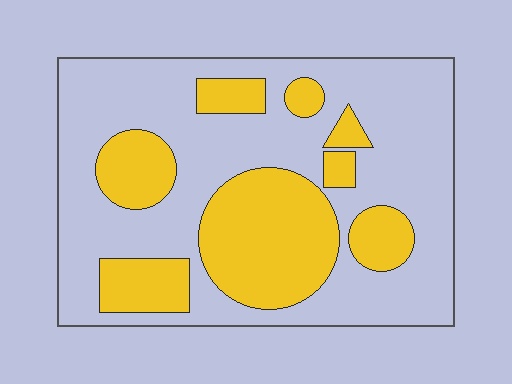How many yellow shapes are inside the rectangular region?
8.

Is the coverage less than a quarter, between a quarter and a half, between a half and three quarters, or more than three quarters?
Between a quarter and a half.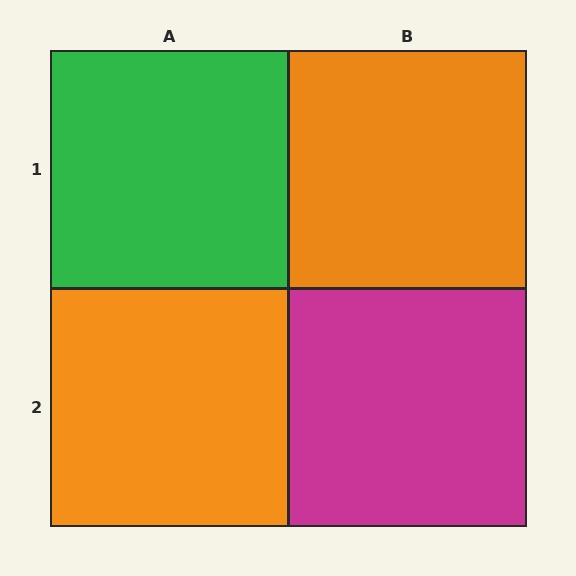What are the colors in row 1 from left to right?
Green, orange.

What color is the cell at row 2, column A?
Orange.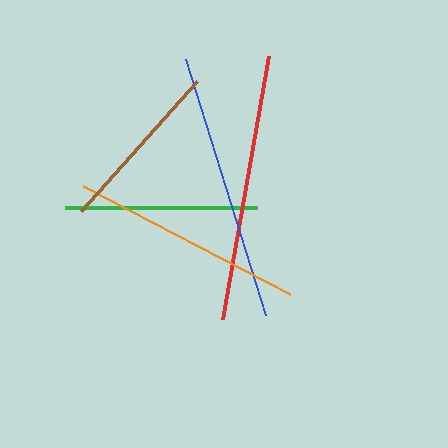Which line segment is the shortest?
The brown line is the shortest at approximately 175 pixels.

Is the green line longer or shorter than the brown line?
The green line is longer than the brown line.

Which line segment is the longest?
The blue line is the longest at approximately 269 pixels.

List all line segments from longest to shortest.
From longest to shortest: blue, red, orange, green, brown.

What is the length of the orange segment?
The orange segment is approximately 234 pixels long.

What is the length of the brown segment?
The brown segment is approximately 175 pixels long.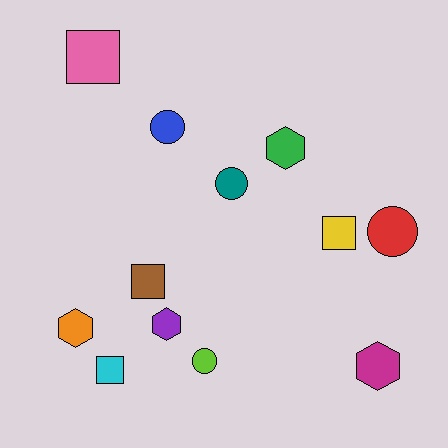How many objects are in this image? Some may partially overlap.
There are 12 objects.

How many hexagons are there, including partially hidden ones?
There are 4 hexagons.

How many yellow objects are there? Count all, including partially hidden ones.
There is 1 yellow object.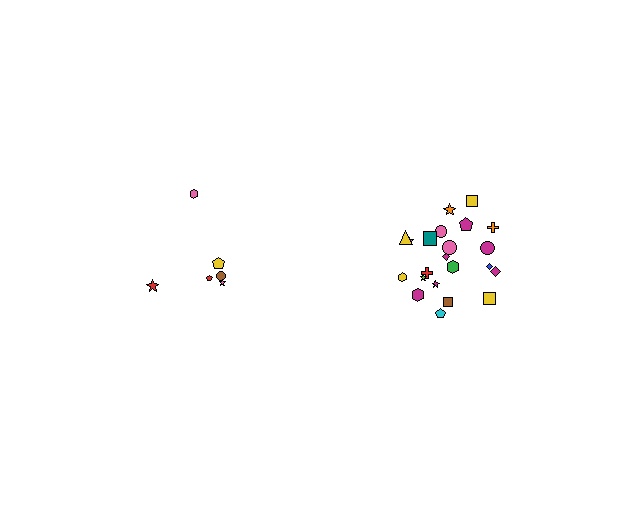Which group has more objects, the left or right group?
The right group.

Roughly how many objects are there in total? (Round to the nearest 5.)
Roughly 30 objects in total.